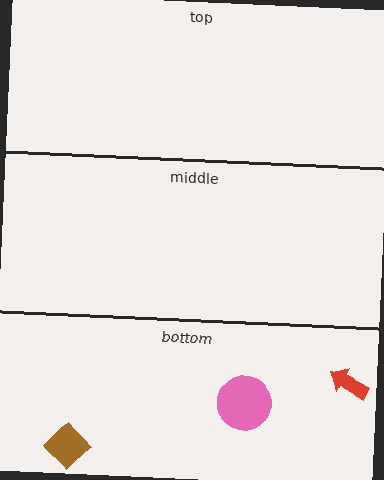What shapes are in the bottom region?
The red arrow, the brown diamond, the pink circle.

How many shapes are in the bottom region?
3.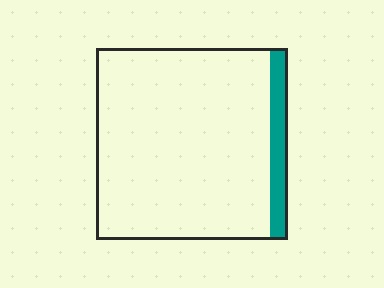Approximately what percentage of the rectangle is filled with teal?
Approximately 10%.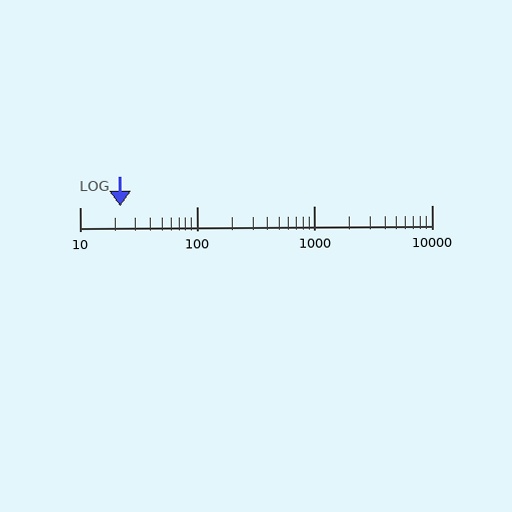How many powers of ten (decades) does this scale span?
The scale spans 3 decades, from 10 to 10000.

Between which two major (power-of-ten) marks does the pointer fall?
The pointer is between 10 and 100.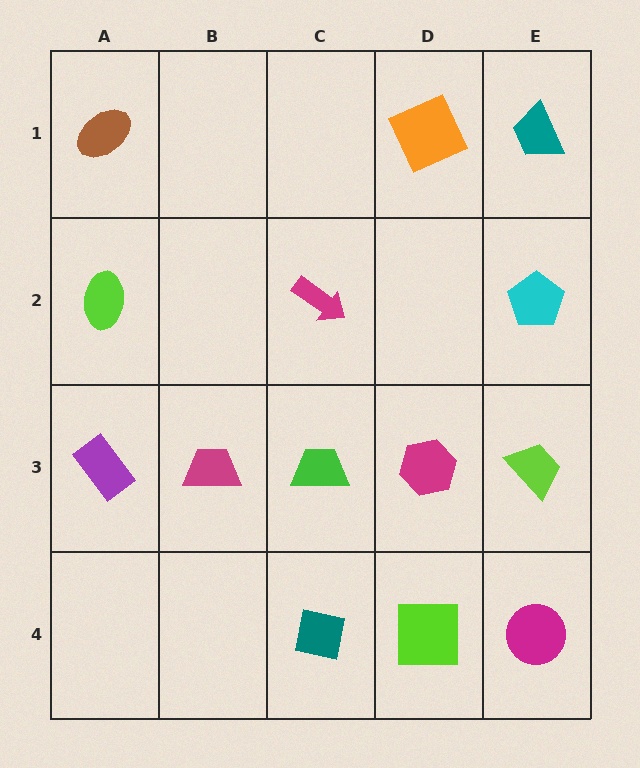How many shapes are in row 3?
5 shapes.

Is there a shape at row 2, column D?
No, that cell is empty.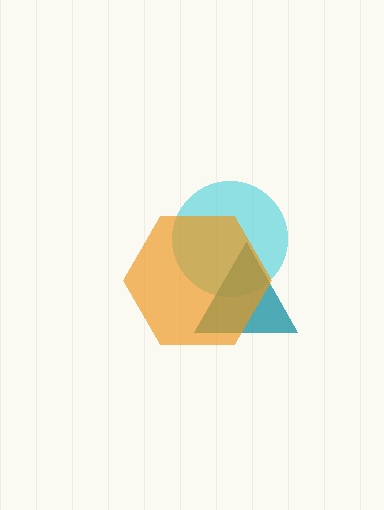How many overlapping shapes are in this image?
There are 3 overlapping shapes in the image.